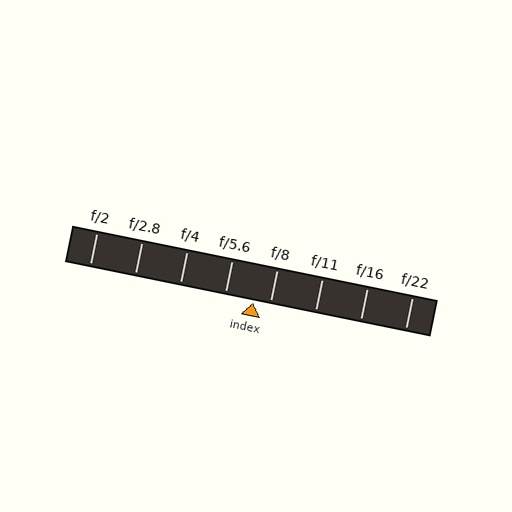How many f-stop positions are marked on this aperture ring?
There are 8 f-stop positions marked.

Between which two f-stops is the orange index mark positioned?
The index mark is between f/5.6 and f/8.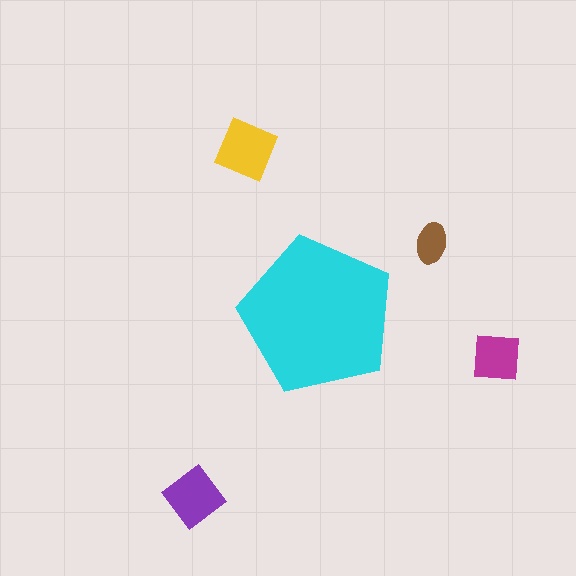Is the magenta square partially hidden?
No, the magenta square is fully visible.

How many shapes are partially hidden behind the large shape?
0 shapes are partially hidden.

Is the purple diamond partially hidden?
No, the purple diamond is fully visible.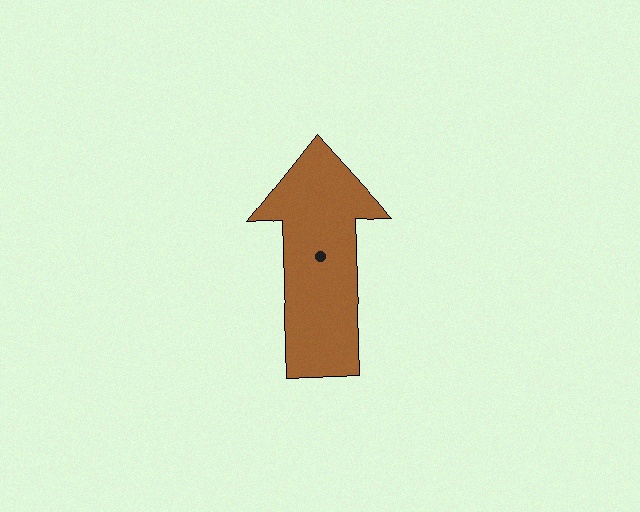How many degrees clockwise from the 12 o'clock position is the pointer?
Approximately 358 degrees.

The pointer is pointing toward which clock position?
Roughly 12 o'clock.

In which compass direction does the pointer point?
North.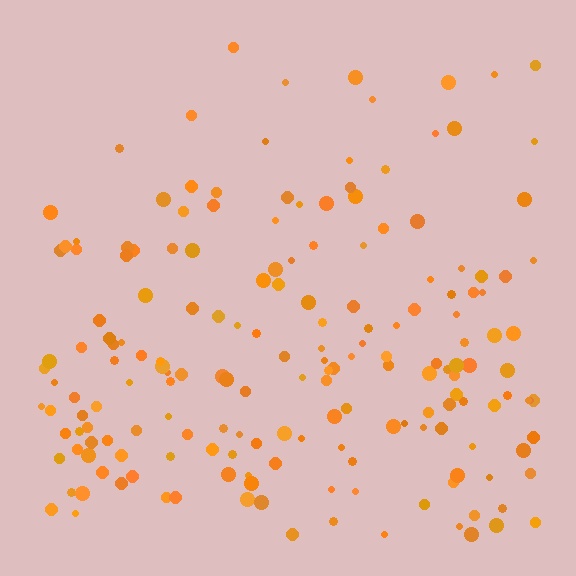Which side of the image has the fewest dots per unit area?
The top.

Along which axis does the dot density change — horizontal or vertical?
Vertical.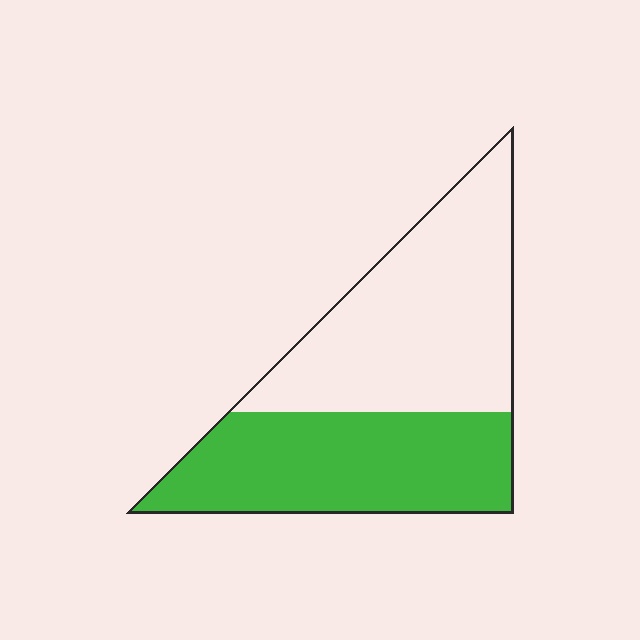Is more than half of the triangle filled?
No.